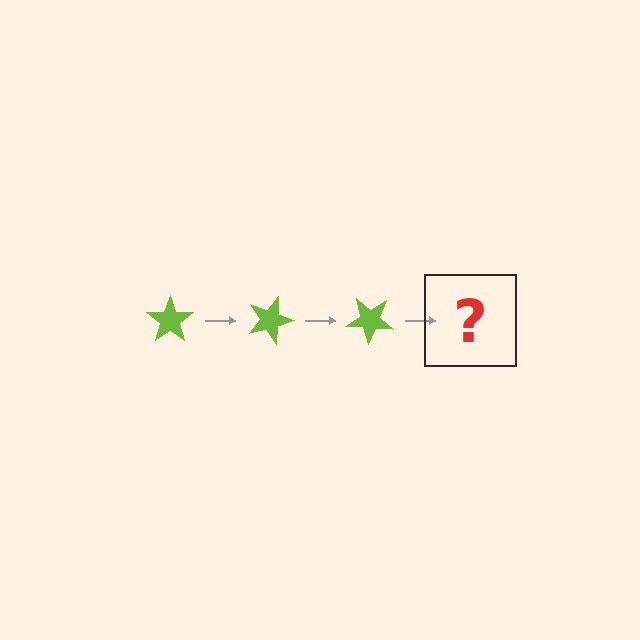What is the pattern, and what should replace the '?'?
The pattern is that the star rotates 20 degrees each step. The '?' should be a lime star rotated 60 degrees.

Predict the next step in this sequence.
The next step is a lime star rotated 60 degrees.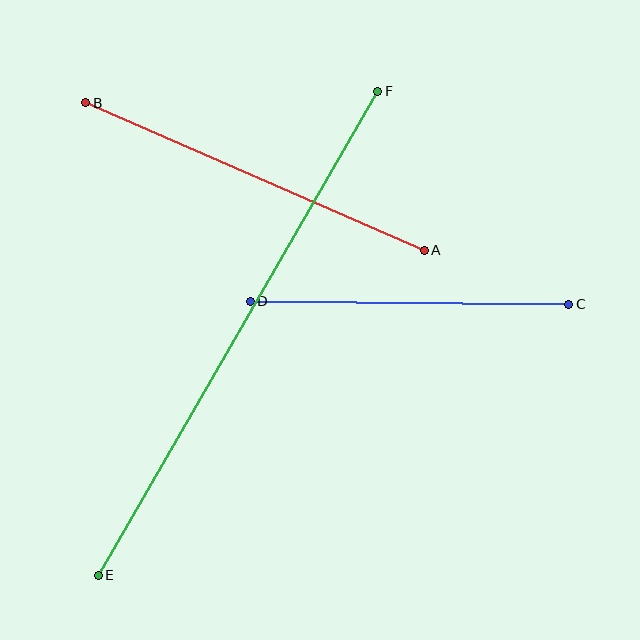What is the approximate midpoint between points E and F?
The midpoint is at approximately (238, 333) pixels.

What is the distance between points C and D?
The distance is approximately 319 pixels.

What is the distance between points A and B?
The distance is approximately 369 pixels.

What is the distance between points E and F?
The distance is approximately 559 pixels.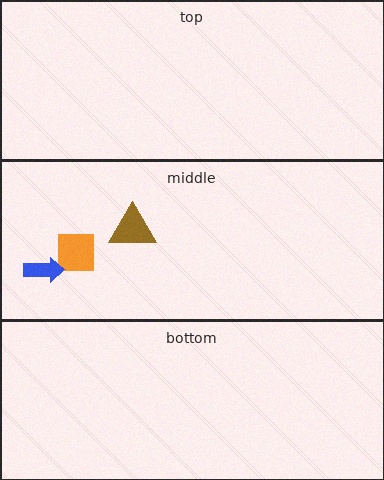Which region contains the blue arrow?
The middle region.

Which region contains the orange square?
The middle region.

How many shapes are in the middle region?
3.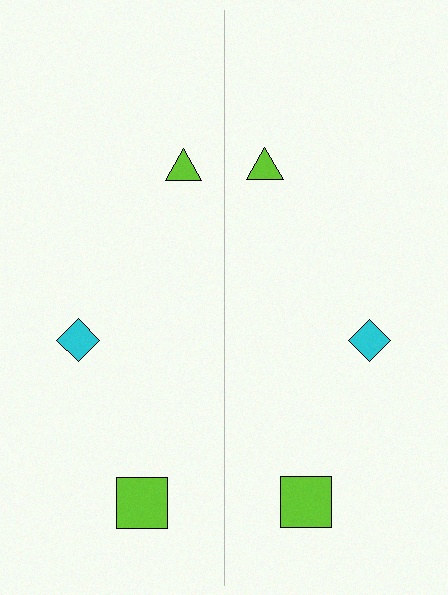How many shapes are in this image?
There are 6 shapes in this image.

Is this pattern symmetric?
Yes, this pattern has bilateral (reflection) symmetry.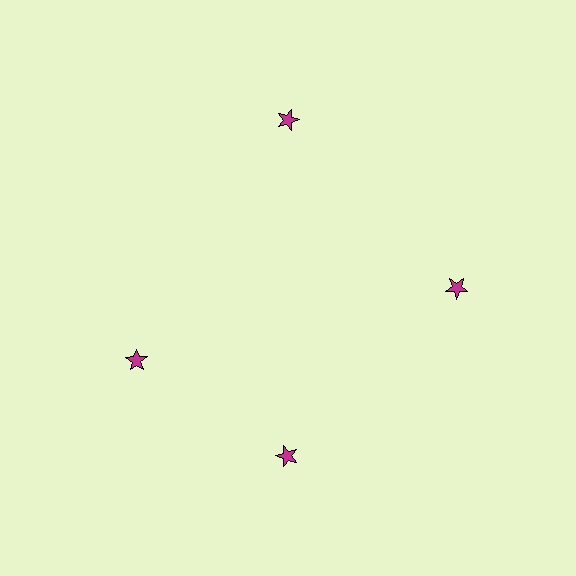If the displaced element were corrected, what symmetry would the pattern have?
It would have 4-fold rotational symmetry — the pattern would map onto itself every 90 degrees.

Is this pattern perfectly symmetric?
No. The 4 magenta stars are arranged in a ring, but one element near the 9 o'clock position is rotated out of alignment along the ring, breaking the 4-fold rotational symmetry.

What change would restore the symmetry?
The symmetry would be restored by rotating it back into even spacing with its neighbors so that all 4 stars sit at equal angles and equal distance from the center.